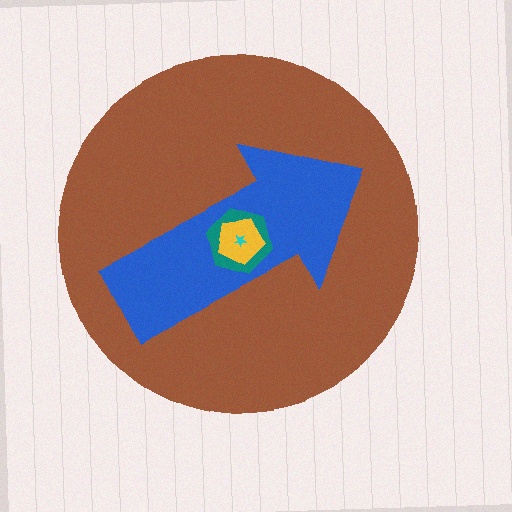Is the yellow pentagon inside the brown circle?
Yes.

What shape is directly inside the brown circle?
The blue arrow.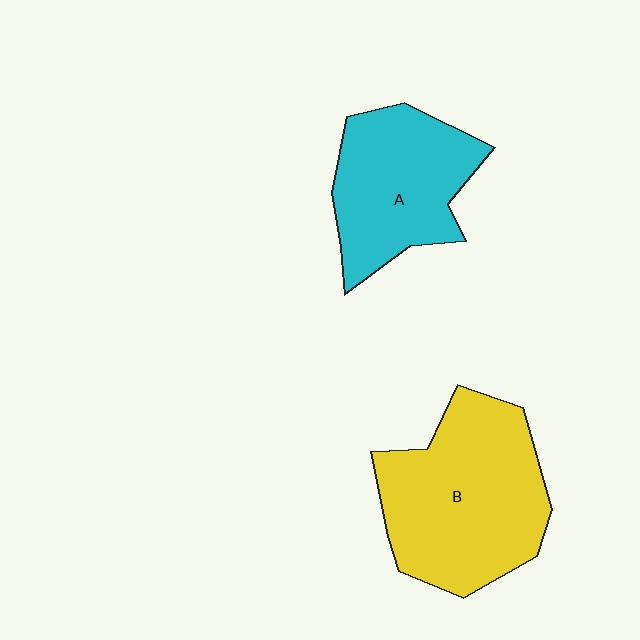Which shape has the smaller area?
Shape A (cyan).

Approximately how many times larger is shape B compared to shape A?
Approximately 1.4 times.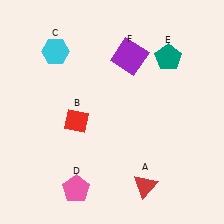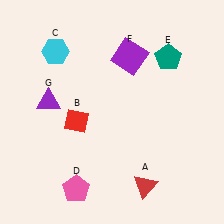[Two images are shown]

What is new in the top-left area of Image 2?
A purple triangle (G) was added in the top-left area of Image 2.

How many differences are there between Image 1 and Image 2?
There is 1 difference between the two images.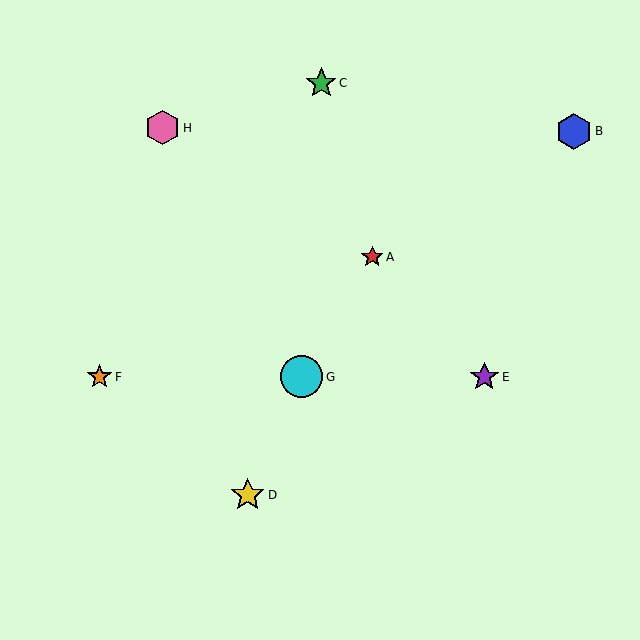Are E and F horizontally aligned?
Yes, both are at y≈377.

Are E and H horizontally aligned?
No, E is at y≈377 and H is at y≈128.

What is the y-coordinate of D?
Object D is at y≈495.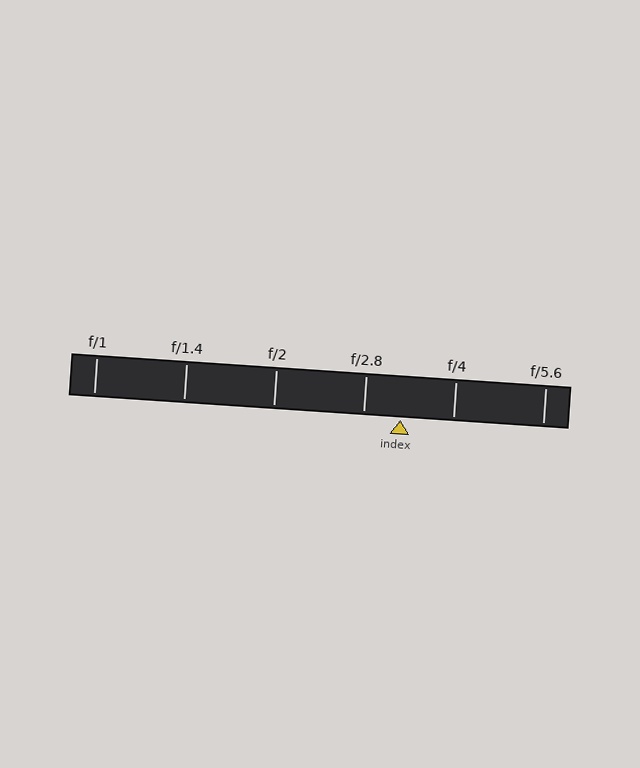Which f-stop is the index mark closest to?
The index mark is closest to f/2.8.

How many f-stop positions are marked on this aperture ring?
There are 6 f-stop positions marked.